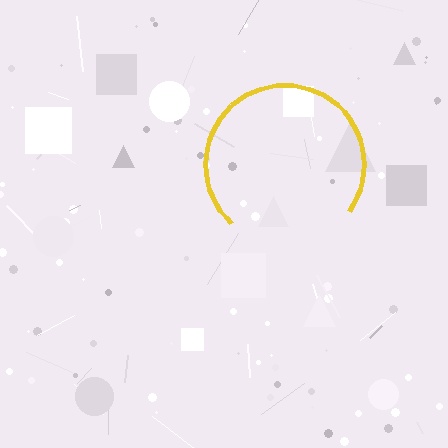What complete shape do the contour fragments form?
The contour fragments form a circle.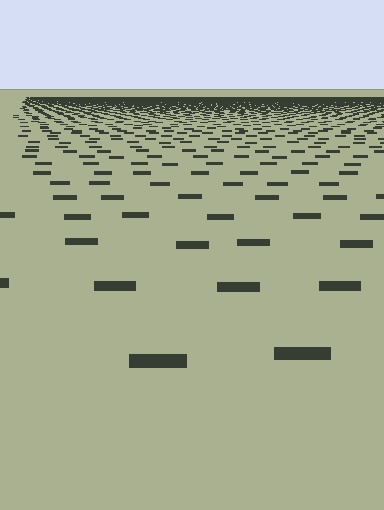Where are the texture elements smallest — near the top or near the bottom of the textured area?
Near the top.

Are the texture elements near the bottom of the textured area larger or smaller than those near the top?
Larger. Near the bottom, elements are closer to the viewer and appear at a bigger on-screen size.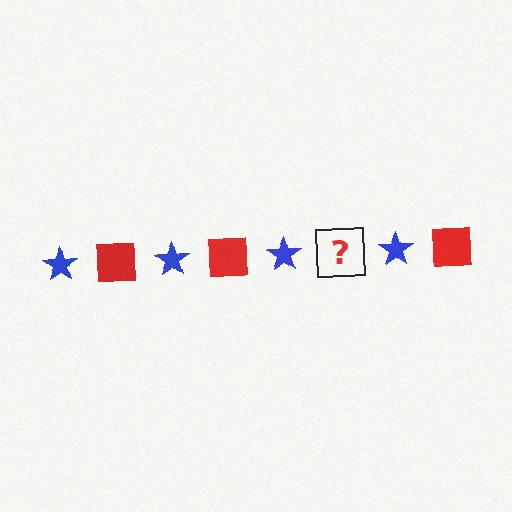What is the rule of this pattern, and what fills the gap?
The rule is that the pattern alternates between blue star and red square. The gap should be filled with a red square.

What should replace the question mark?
The question mark should be replaced with a red square.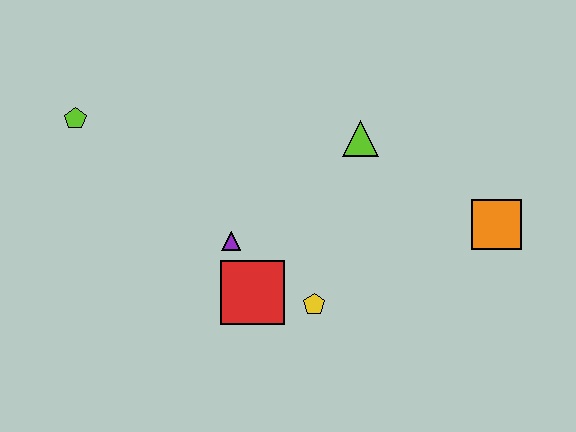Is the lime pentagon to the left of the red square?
Yes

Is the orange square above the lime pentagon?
No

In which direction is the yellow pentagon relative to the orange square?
The yellow pentagon is to the left of the orange square.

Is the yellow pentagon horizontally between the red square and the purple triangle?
No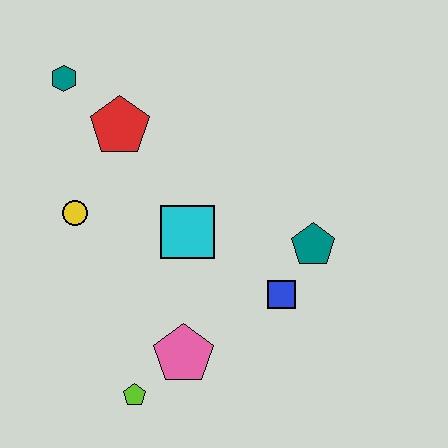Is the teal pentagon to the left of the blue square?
No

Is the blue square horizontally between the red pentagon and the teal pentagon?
Yes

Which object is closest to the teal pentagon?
The blue square is closest to the teal pentagon.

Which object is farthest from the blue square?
The teal hexagon is farthest from the blue square.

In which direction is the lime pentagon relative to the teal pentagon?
The lime pentagon is to the left of the teal pentagon.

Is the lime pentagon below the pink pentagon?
Yes